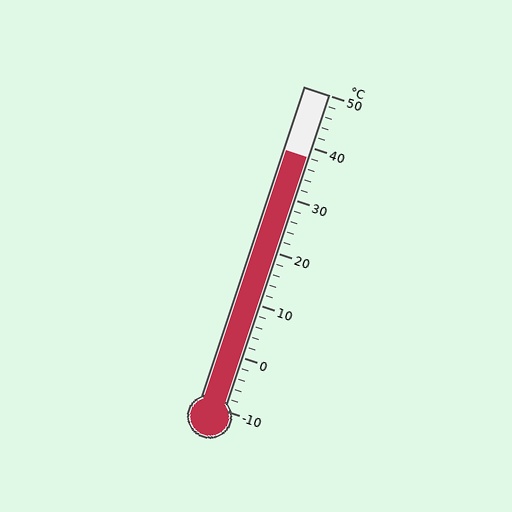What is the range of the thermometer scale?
The thermometer scale ranges from -10°C to 50°C.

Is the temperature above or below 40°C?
The temperature is below 40°C.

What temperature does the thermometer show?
The thermometer shows approximately 38°C.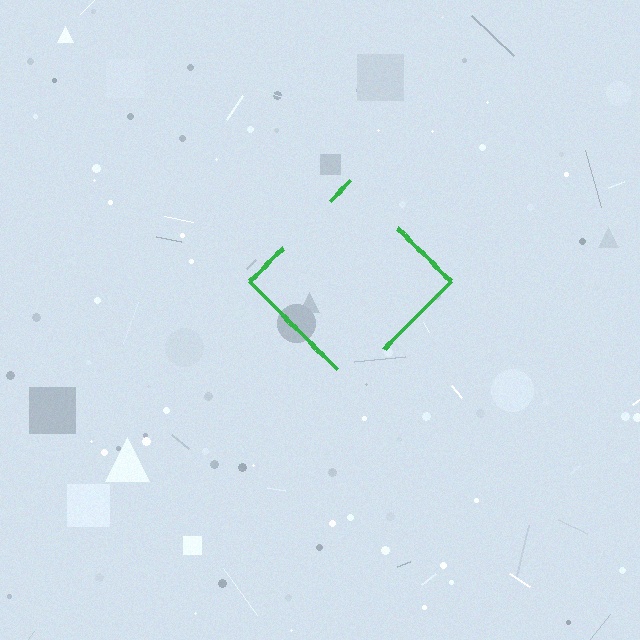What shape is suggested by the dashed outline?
The dashed outline suggests a diamond.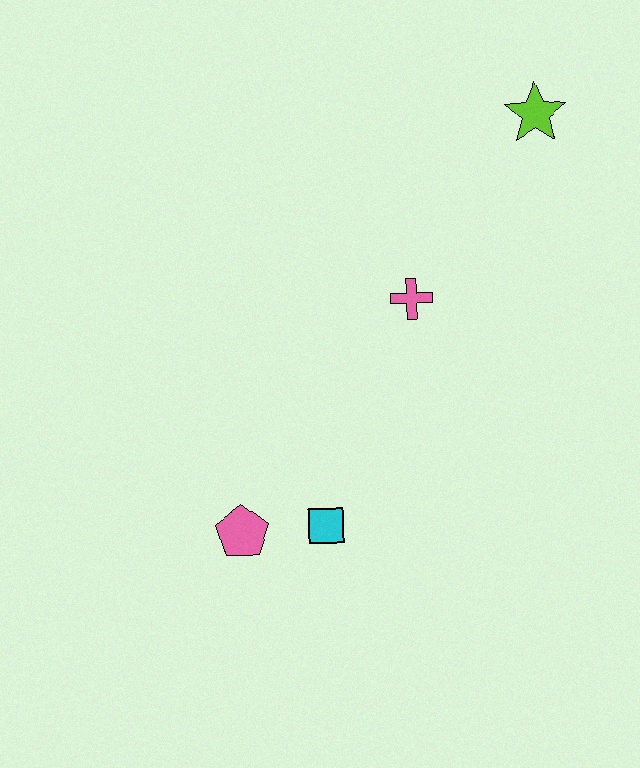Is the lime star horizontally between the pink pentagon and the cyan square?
No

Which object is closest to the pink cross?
The lime star is closest to the pink cross.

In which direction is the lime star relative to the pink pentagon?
The lime star is above the pink pentagon.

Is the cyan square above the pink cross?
No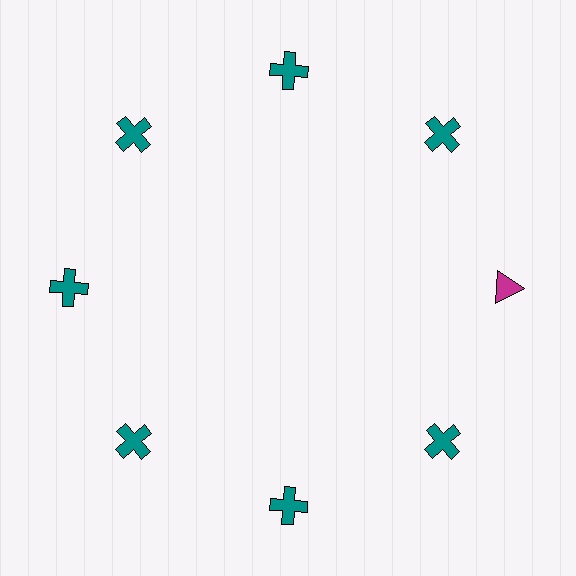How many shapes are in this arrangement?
There are 8 shapes arranged in a ring pattern.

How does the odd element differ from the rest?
It differs in both color (magenta instead of teal) and shape (triangle instead of cross).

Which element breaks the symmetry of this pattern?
The magenta triangle at roughly the 3 o'clock position breaks the symmetry. All other shapes are teal crosses.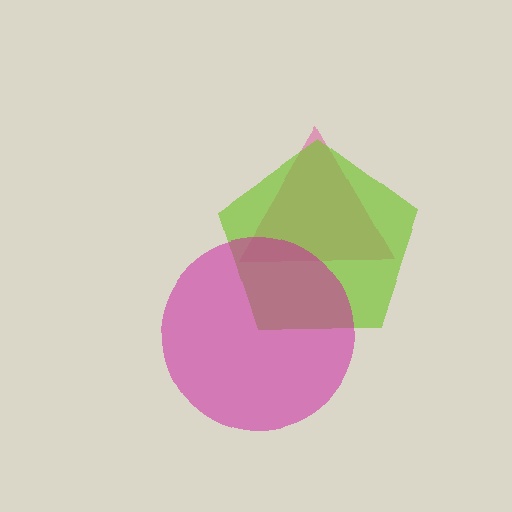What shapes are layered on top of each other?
The layered shapes are: a pink triangle, a lime pentagon, a magenta circle.